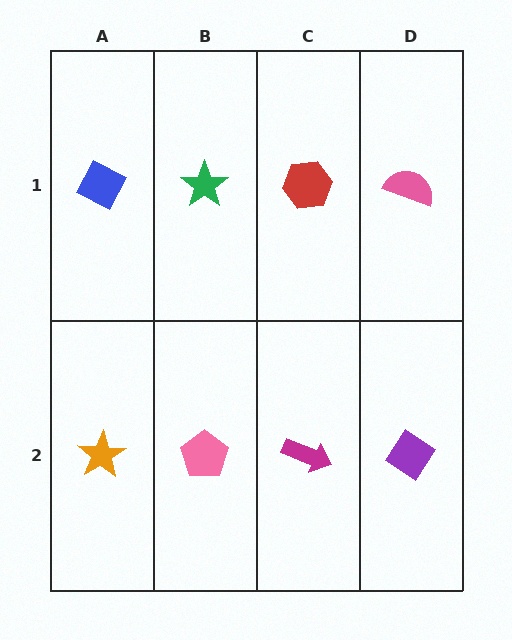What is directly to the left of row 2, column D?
A magenta arrow.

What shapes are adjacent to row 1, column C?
A magenta arrow (row 2, column C), a green star (row 1, column B), a pink semicircle (row 1, column D).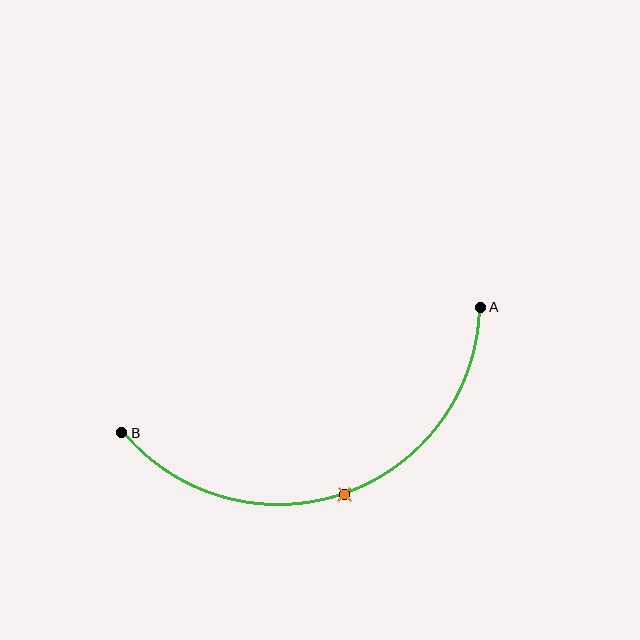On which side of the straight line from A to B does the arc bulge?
The arc bulges below the straight line connecting A and B.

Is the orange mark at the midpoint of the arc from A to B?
Yes. The orange mark lies on the arc at equal arc-length from both A and B — it is the arc midpoint.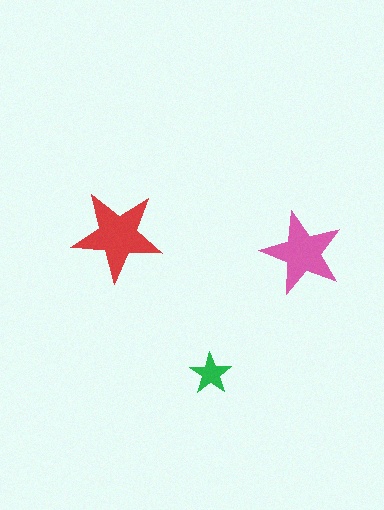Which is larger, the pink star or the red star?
The red one.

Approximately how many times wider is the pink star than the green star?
About 2 times wider.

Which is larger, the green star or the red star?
The red one.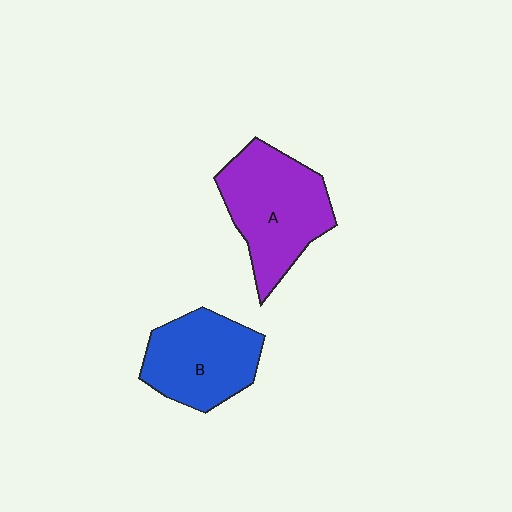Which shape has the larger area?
Shape A (purple).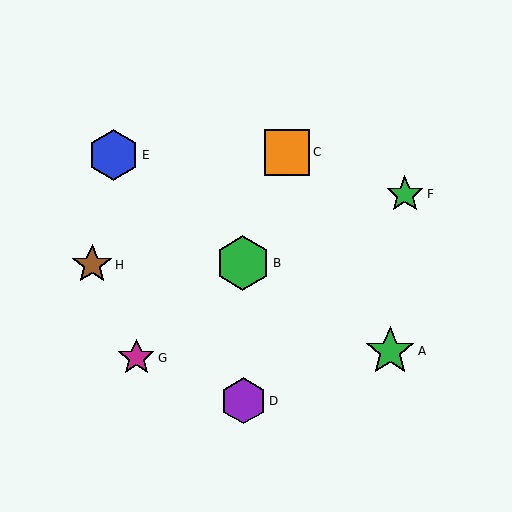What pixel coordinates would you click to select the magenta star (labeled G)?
Click at (136, 358) to select the magenta star G.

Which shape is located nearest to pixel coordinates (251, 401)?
The purple hexagon (labeled D) at (243, 401) is nearest to that location.